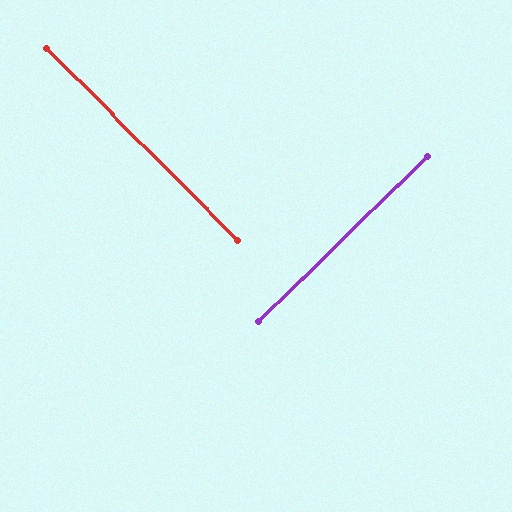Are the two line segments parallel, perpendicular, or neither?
Perpendicular — they meet at approximately 89°.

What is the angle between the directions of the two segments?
Approximately 89 degrees.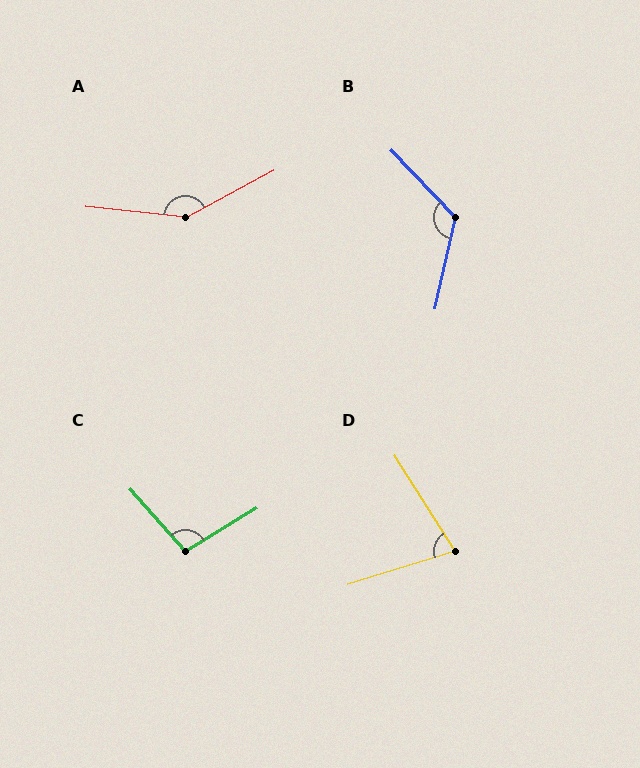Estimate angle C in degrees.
Approximately 100 degrees.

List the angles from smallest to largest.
D (75°), C (100°), B (124°), A (146°).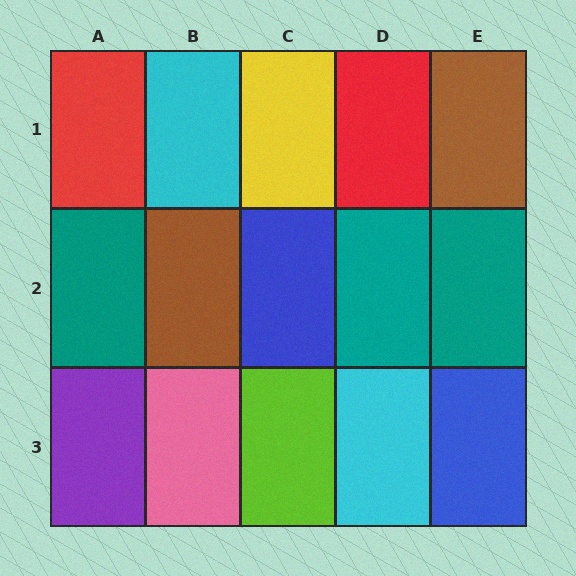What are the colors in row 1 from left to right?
Red, cyan, yellow, red, brown.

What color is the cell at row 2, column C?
Blue.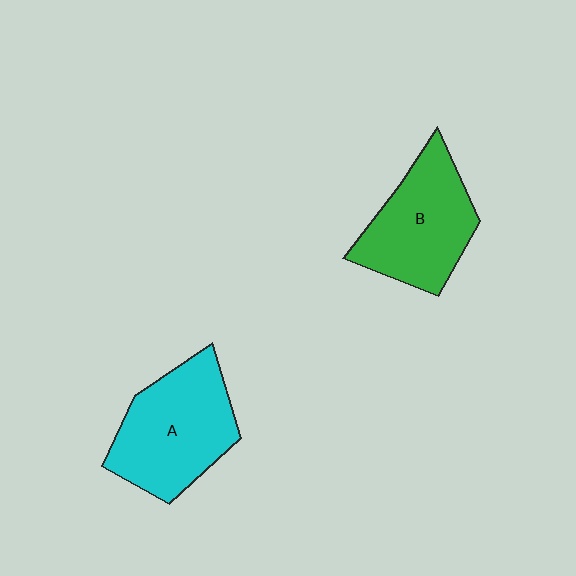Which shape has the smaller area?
Shape B (green).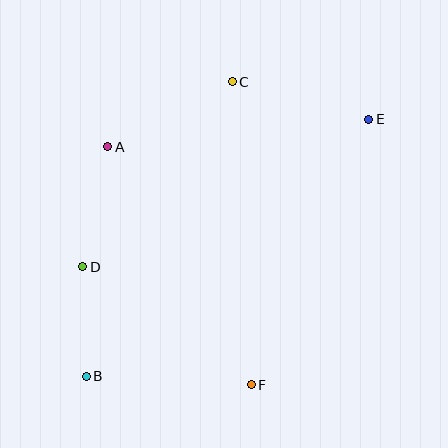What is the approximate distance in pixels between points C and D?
The distance between C and D is approximately 238 pixels.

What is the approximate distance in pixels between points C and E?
The distance between C and E is approximately 142 pixels.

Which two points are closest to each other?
Points B and D are closest to each other.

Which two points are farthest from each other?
Points B and E are farthest from each other.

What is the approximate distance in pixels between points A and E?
The distance between A and E is approximately 263 pixels.